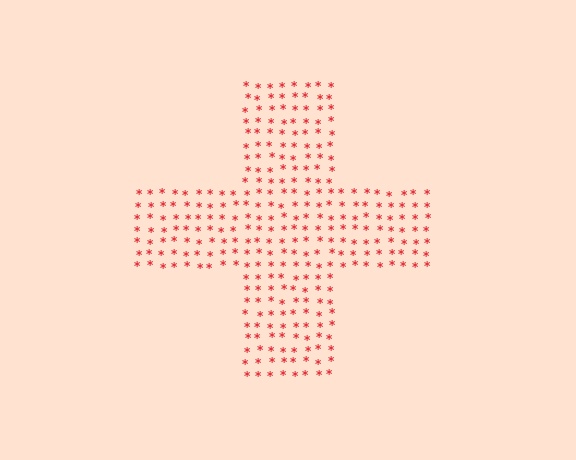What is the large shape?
The large shape is a cross.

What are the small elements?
The small elements are asterisks.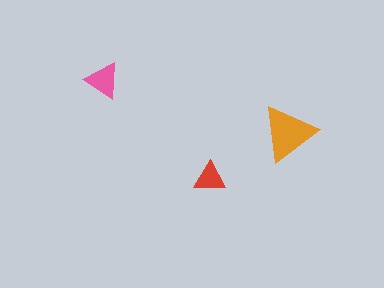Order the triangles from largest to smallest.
the orange one, the pink one, the red one.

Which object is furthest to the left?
The pink triangle is leftmost.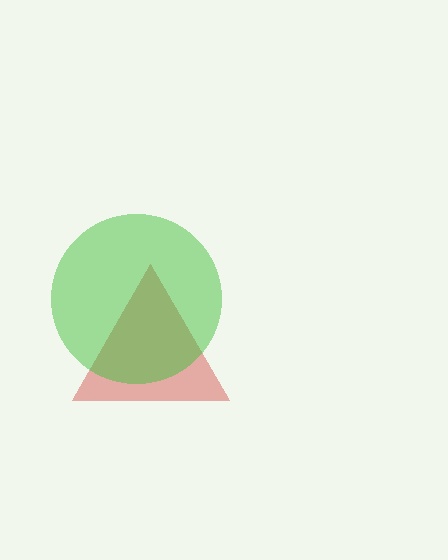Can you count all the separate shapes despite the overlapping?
Yes, there are 2 separate shapes.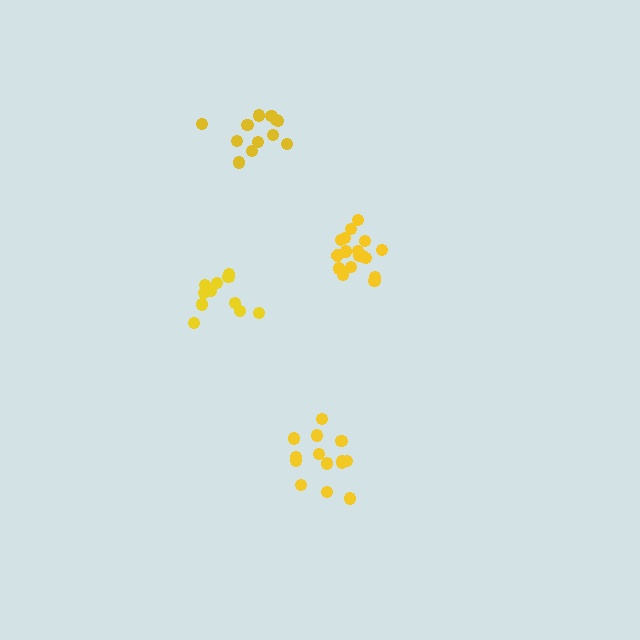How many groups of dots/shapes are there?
There are 4 groups.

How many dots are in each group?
Group 1: 17 dots, Group 2: 12 dots, Group 3: 11 dots, Group 4: 14 dots (54 total).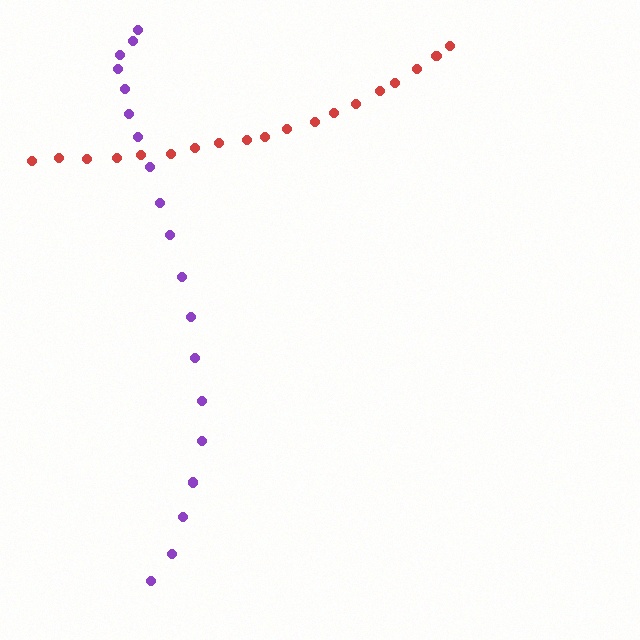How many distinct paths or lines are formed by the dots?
There are 2 distinct paths.